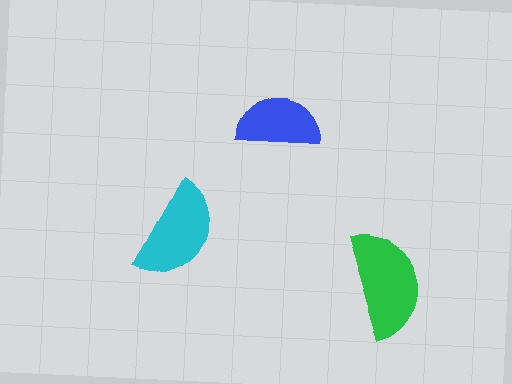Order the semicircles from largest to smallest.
the green one, the cyan one, the blue one.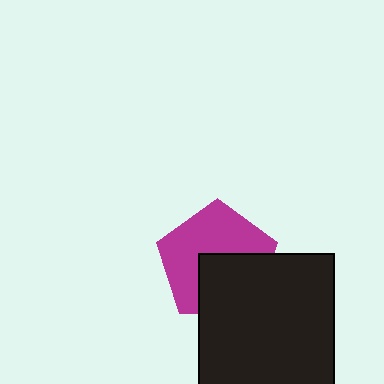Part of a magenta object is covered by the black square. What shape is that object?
It is a pentagon.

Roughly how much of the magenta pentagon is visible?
About half of it is visible (roughly 59%).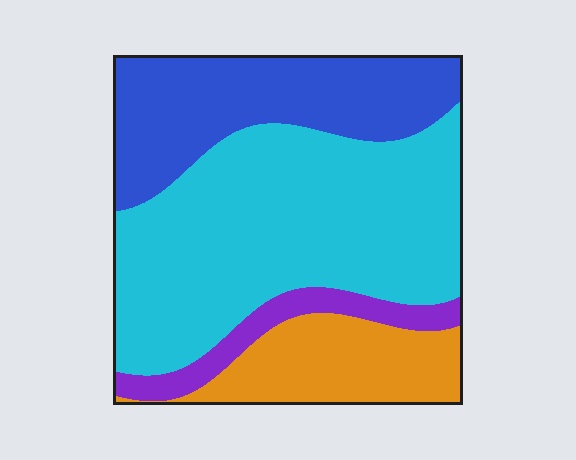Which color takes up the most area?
Cyan, at roughly 50%.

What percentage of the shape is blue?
Blue covers about 25% of the shape.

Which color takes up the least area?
Purple, at roughly 10%.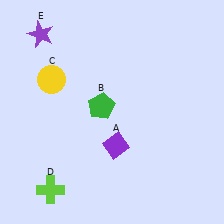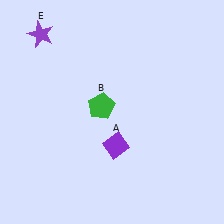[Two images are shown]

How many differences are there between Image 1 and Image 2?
There are 2 differences between the two images.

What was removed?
The yellow circle (C), the lime cross (D) were removed in Image 2.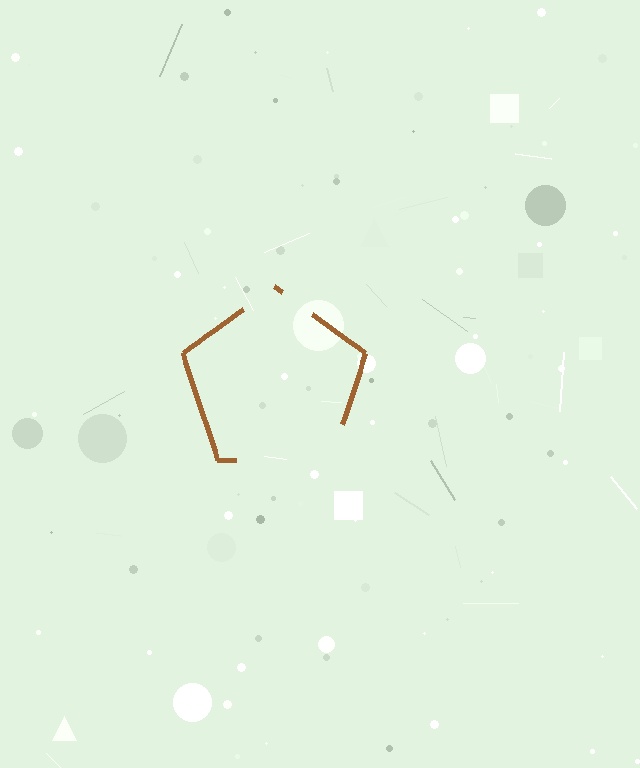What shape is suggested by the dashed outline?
The dashed outline suggests a pentagon.